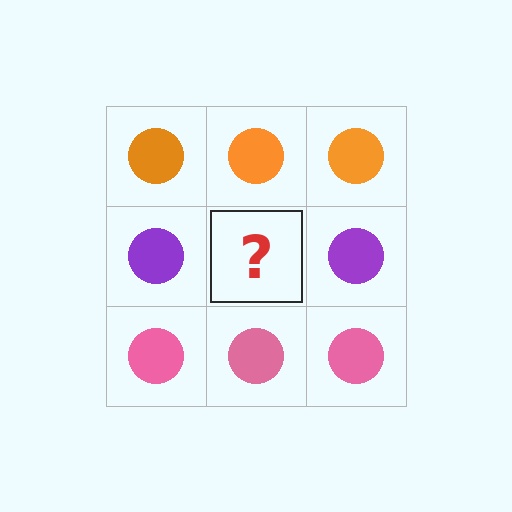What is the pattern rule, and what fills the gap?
The rule is that each row has a consistent color. The gap should be filled with a purple circle.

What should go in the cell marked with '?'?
The missing cell should contain a purple circle.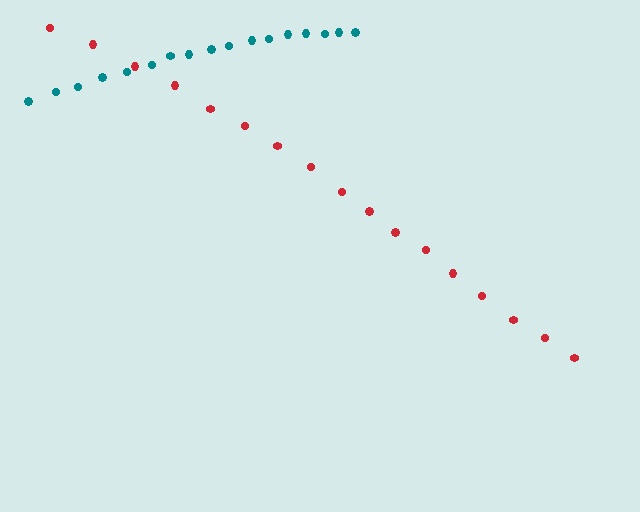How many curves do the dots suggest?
There are 2 distinct paths.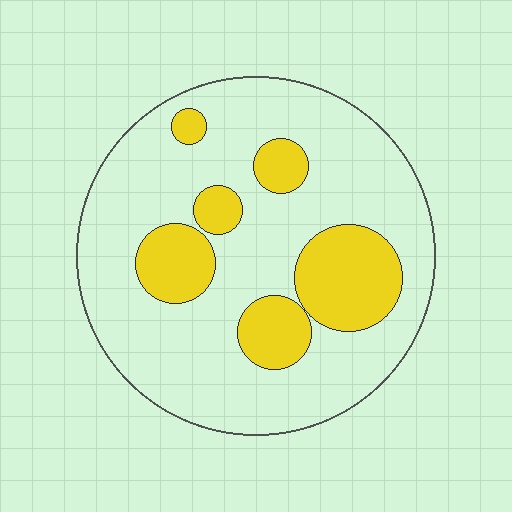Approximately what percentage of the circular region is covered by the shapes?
Approximately 25%.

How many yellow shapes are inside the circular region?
6.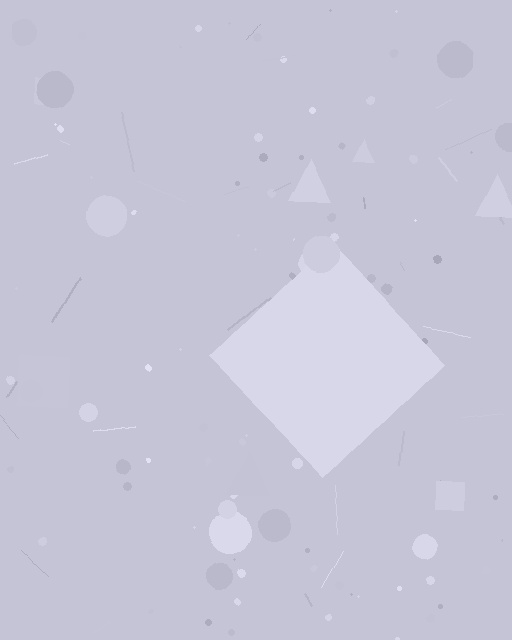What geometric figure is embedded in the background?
A diamond is embedded in the background.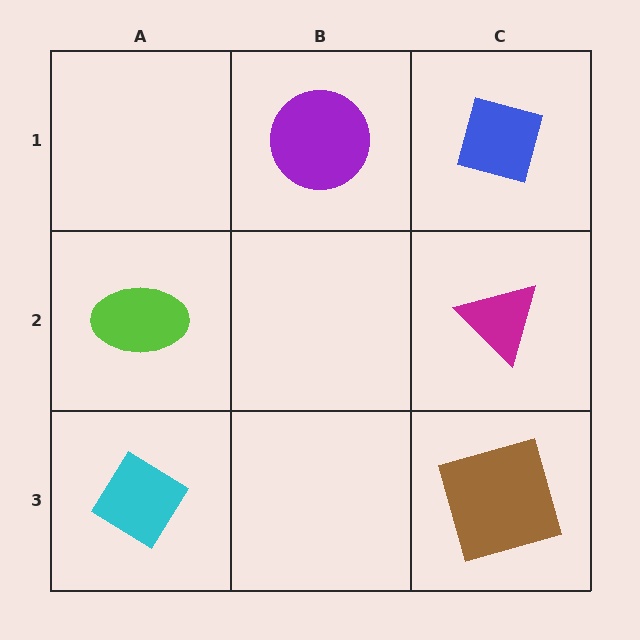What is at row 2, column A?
A lime ellipse.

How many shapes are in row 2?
2 shapes.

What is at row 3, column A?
A cyan diamond.